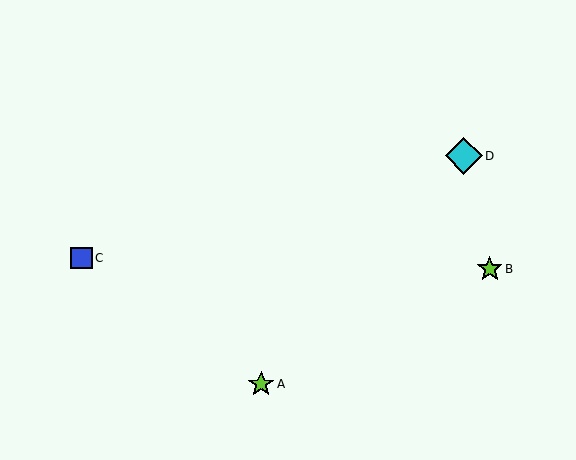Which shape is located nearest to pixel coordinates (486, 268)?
The lime star (labeled B) at (490, 269) is nearest to that location.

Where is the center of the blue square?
The center of the blue square is at (81, 258).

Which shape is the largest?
The cyan diamond (labeled D) is the largest.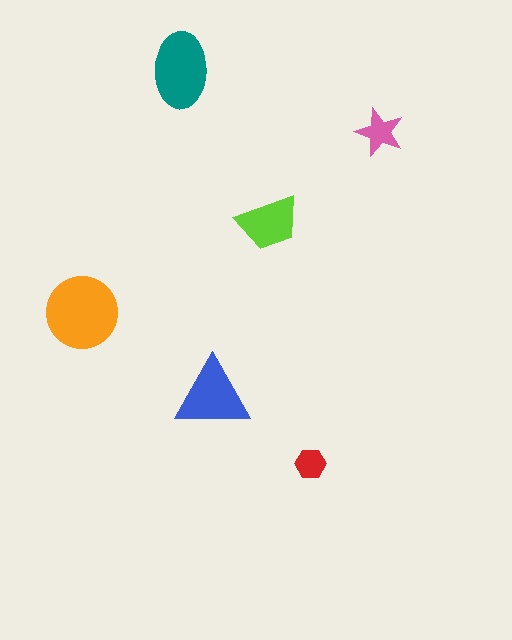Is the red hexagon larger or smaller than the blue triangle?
Smaller.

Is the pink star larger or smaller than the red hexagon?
Larger.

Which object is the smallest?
The red hexagon.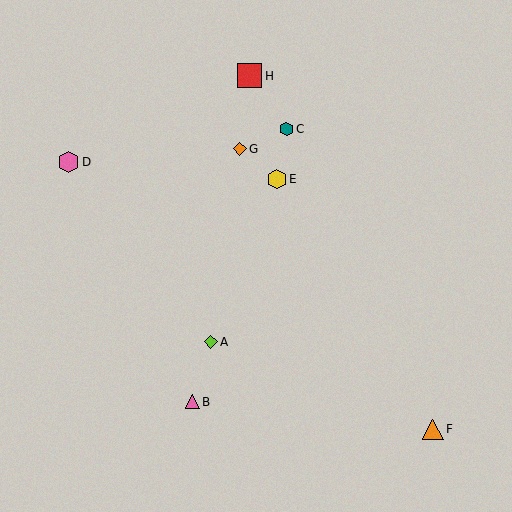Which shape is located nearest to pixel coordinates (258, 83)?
The red square (labeled H) at (249, 76) is nearest to that location.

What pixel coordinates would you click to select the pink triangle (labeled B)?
Click at (192, 402) to select the pink triangle B.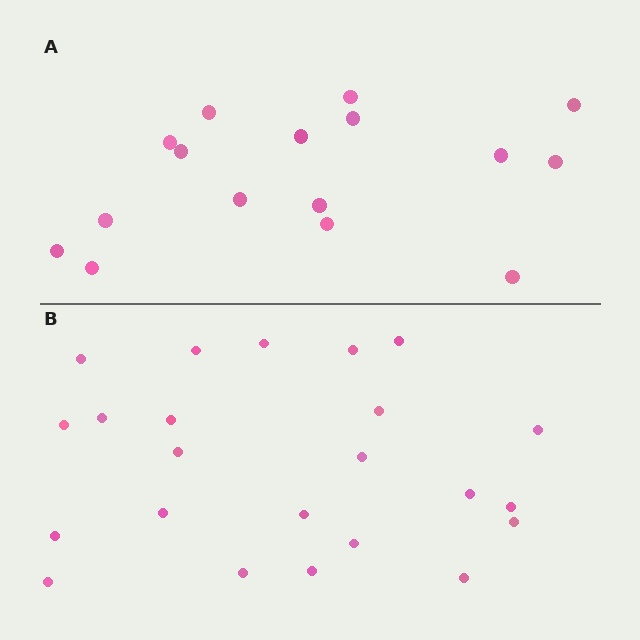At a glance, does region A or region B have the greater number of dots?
Region B (the bottom region) has more dots.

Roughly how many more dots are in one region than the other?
Region B has roughly 8 or so more dots than region A.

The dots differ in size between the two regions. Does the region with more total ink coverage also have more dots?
No. Region A has more total ink coverage because its dots are larger, but region B actually contains more individual dots. Total area can be misleading — the number of items is what matters here.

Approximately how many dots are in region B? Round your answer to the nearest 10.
About 20 dots. (The exact count is 23, which rounds to 20.)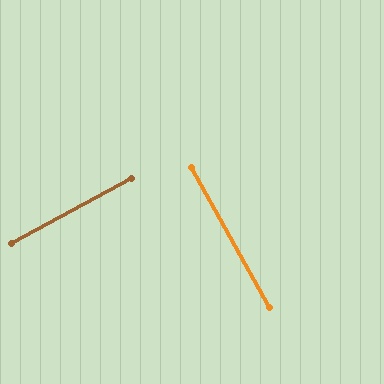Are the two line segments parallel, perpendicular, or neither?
Perpendicular — they meet at approximately 89°.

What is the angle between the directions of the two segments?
Approximately 89 degrees.